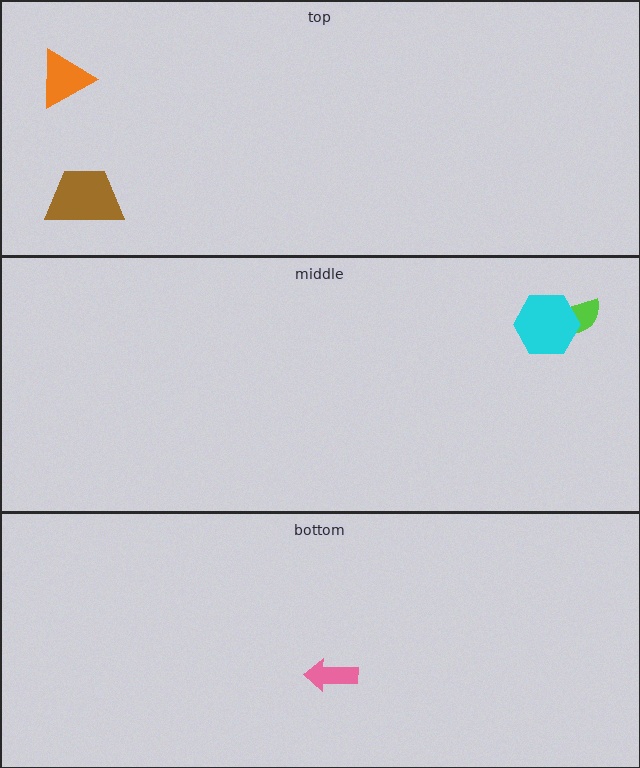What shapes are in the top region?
The orange triangle, the brown trapezoid.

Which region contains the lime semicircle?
The middle region.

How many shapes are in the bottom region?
1.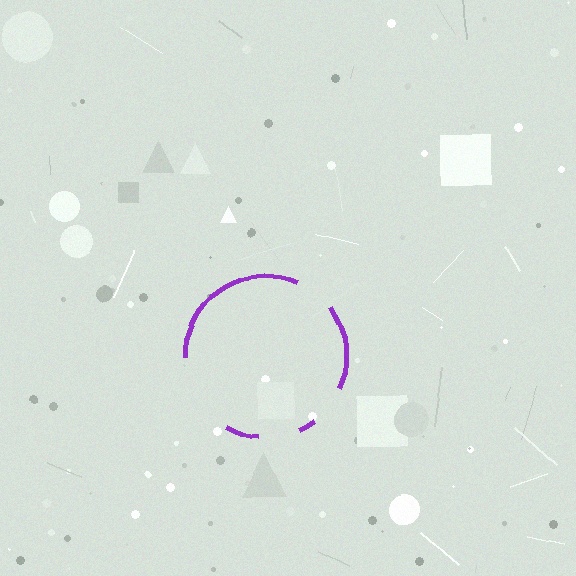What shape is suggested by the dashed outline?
The dashed outline suggests a circle.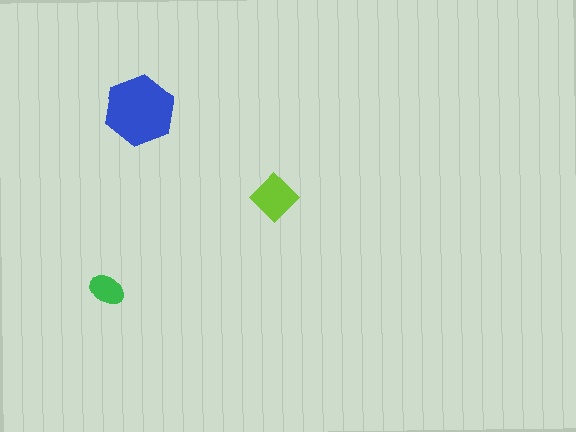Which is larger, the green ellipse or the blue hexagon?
The blue hexagon.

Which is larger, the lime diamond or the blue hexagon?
The blue hexagon.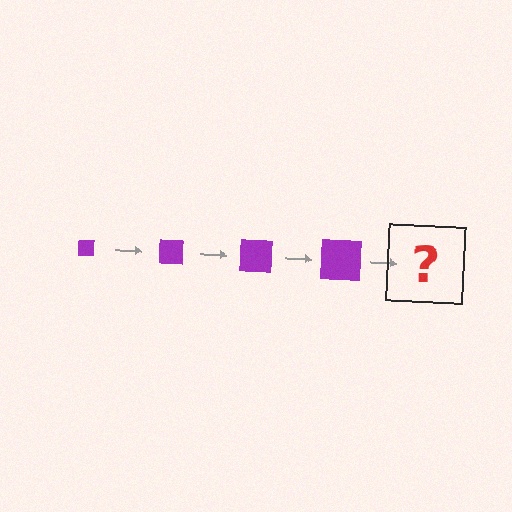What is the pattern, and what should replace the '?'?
The pattern is that the square gets progressively larger each step. The '?' should be a purple square, larger than the previous one.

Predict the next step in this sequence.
The next step is a purple square, larger than the previous one.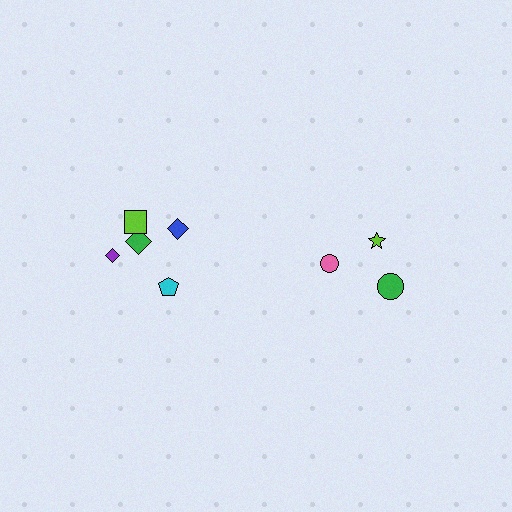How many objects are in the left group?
There are 5 objects.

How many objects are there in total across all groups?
There are 8 objects.